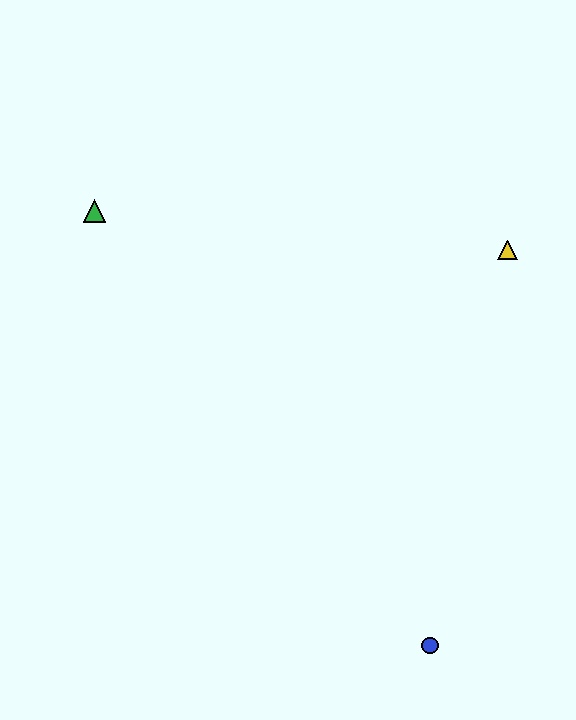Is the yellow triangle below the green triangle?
Yes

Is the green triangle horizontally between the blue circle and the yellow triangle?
No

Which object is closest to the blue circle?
The yellow triangle is closest to the blue circle.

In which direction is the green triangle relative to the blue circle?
The green triangle is above the blue circle.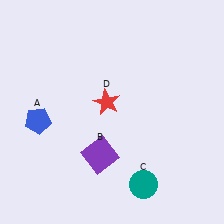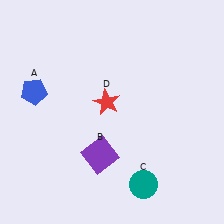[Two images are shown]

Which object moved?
The blue pentagon (A) moved up.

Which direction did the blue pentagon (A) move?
The blue pentagon (A) moved up.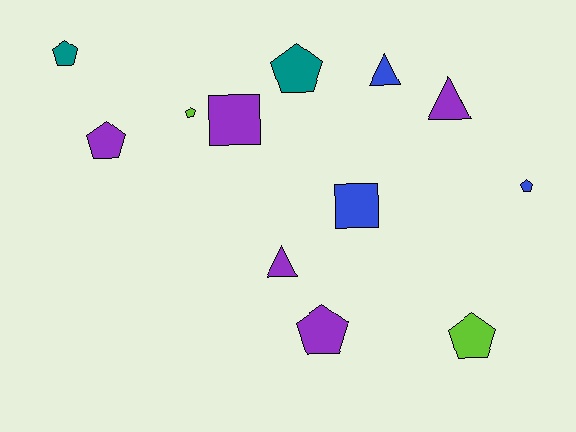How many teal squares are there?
There are no teal squares.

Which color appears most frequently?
Purple, with 5 objects.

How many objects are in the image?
There are 12 objects.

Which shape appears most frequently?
Pentagon, with 7 objects.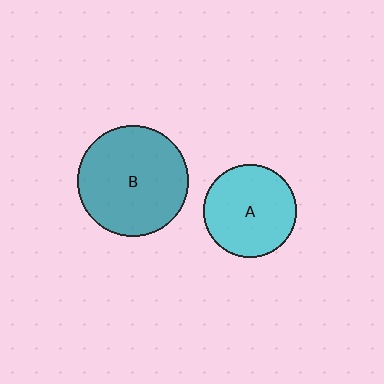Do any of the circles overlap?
No, none of the circles overlap.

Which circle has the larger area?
Circle B (teal).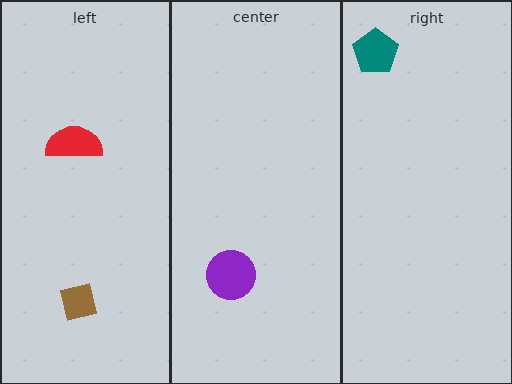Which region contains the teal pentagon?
The right region.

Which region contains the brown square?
The left region.